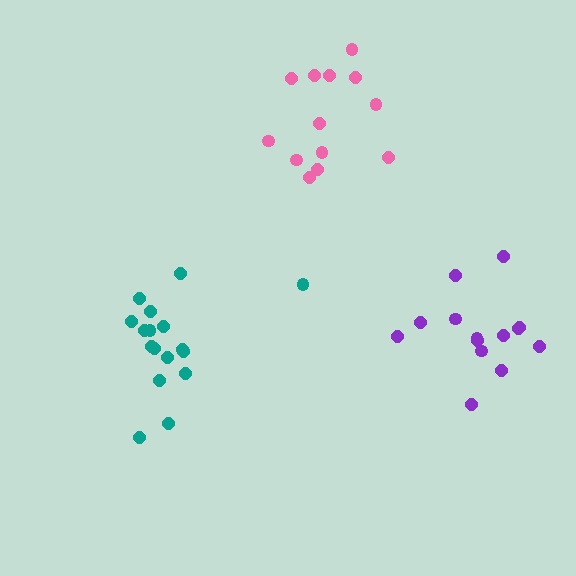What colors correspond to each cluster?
The clusters are colored: teal, pink, purple.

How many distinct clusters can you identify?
There are 3 distinct clusters.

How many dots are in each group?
Group 1: 17 dots, Group 2: 13 dots, Group 3: 14 dots (44 total).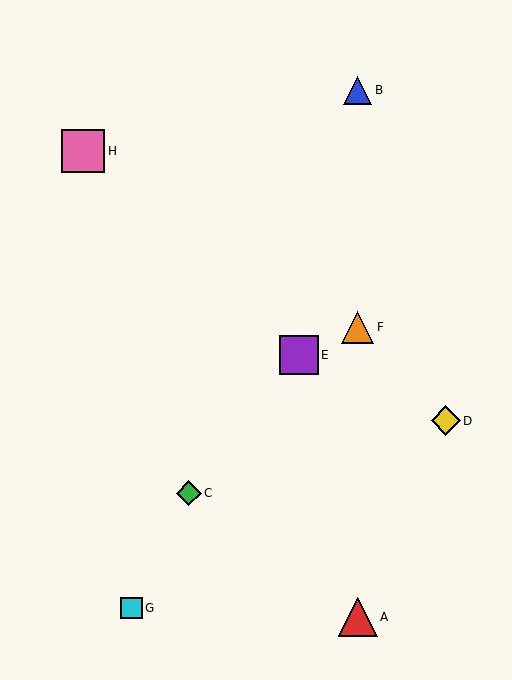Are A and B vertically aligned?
Yes, both are at x≈358.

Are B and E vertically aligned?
No, B is at x≈358 and E is at x≈299.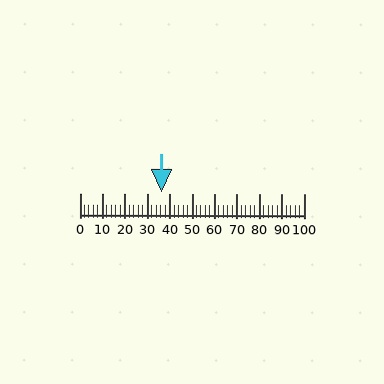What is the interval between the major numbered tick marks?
The major tick marks are spaced 10 units apart.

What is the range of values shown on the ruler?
The ruler shows values from 0 to 100.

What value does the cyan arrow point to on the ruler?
The cyan arrow points to approximately 37.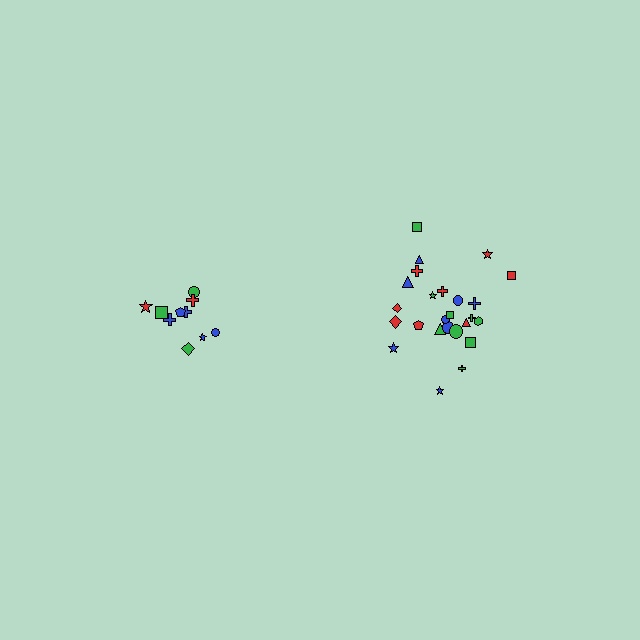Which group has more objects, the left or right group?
The right group.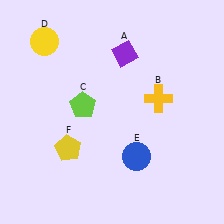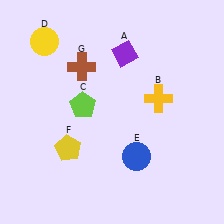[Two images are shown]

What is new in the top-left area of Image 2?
A brown cross (G) was added in the top-left area of Image 2.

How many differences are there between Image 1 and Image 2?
There is 1 difference between the two images.